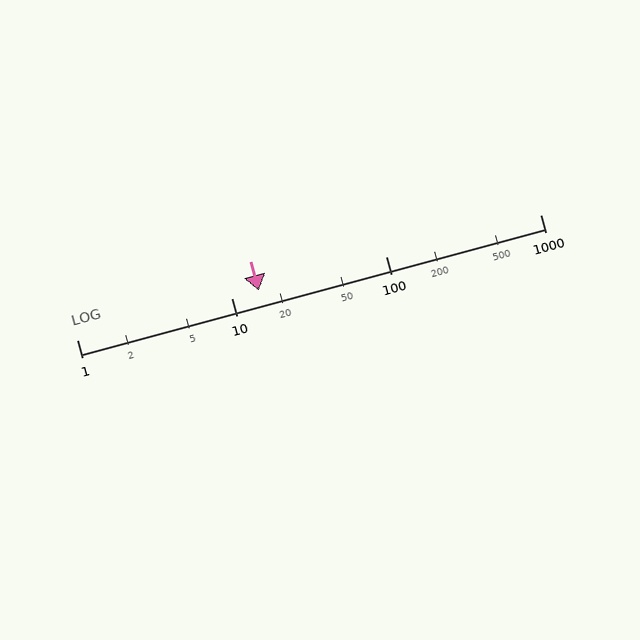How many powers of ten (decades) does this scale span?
The scale spans 3 decades, from 1 to 1000.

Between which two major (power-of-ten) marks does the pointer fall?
The pointer is between 10 and 100.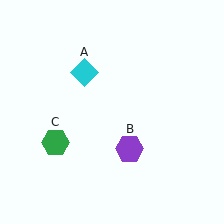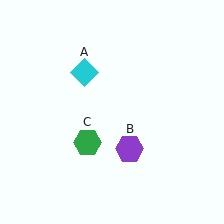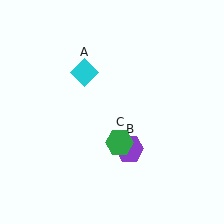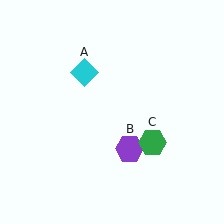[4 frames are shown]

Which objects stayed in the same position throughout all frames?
Cyan diamond (object A) and purple hexagon (object B) remained stationary.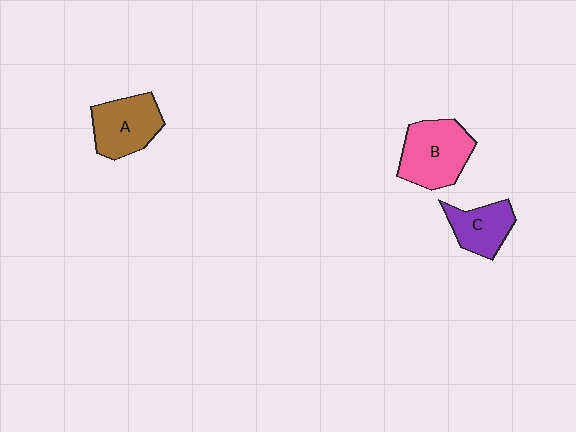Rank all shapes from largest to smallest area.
From largest to smallest: B (pink), A (brown), C (purple).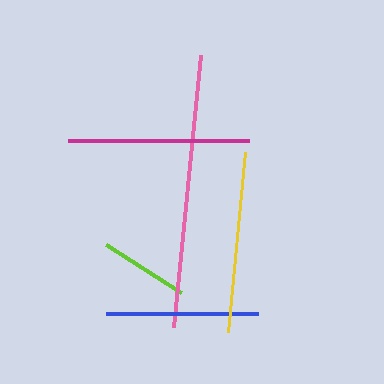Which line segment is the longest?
The pink line is the longest at approximately 273 pixels.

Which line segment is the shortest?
The lime line is the shortest at approximately 88 pixels.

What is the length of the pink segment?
The pink segment is approximately 273 pixels long.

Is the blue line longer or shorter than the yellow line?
The yellow line is longer than the blue line.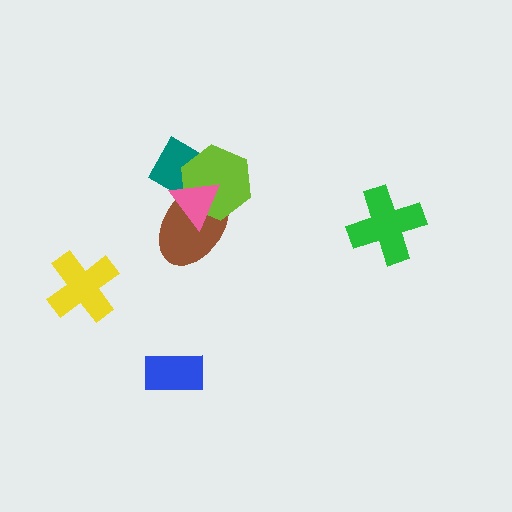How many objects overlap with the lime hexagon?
3 objects overlap with the lime hexagon.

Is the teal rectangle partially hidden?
Yes, it is partially covered by another shape.